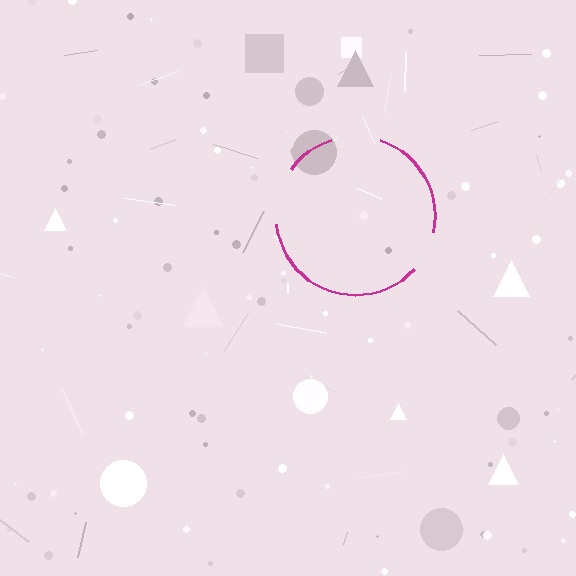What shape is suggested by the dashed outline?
The dashed outline suggests a circle.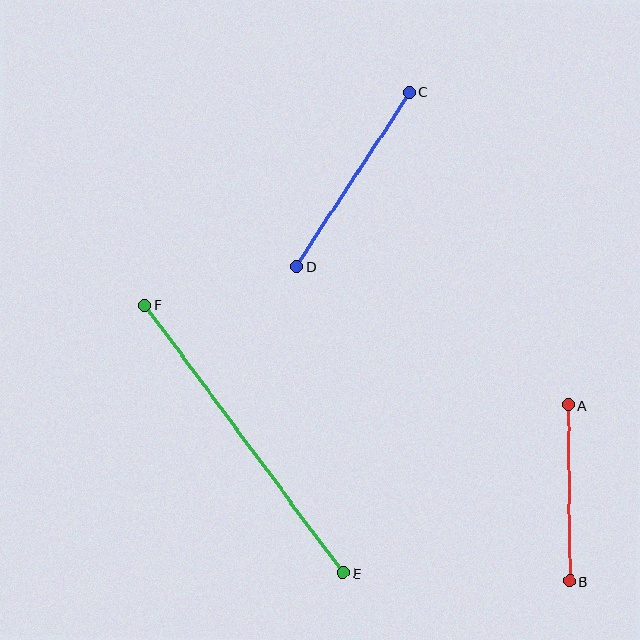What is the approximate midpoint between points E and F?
The midpoint is at approximately (244, 439) pixels.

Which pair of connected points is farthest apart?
Points E and F are farthest apart.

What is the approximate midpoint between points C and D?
The midpoint is at approximately (353, 179) pixels.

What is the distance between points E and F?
The distance is approximately 334 pixels.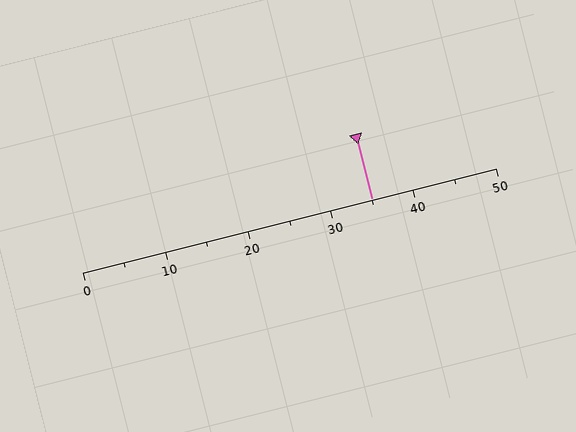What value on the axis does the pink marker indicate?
The marker indicates approximately 35.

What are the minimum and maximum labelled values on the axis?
The axis runs from 0 to 50.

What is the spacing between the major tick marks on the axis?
The major ticks are spaced 10 apart.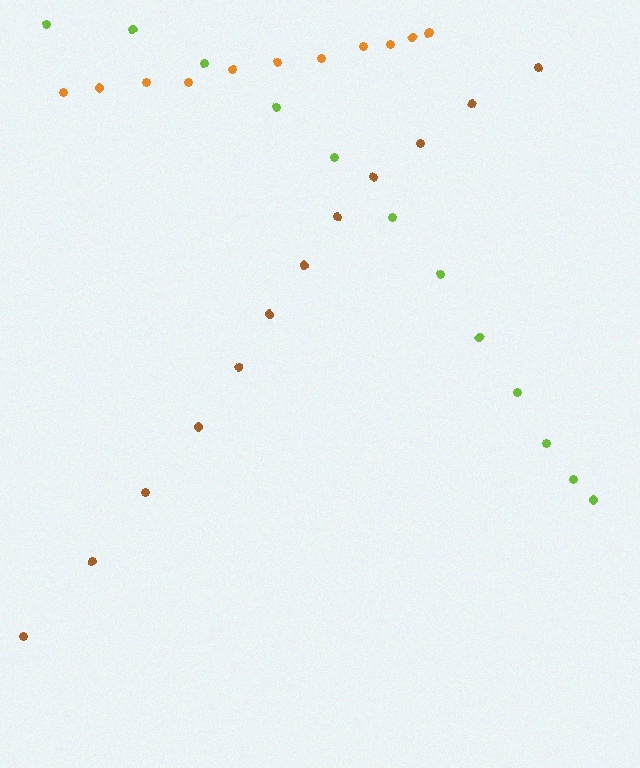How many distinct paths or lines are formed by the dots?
There are 3 distinct paths.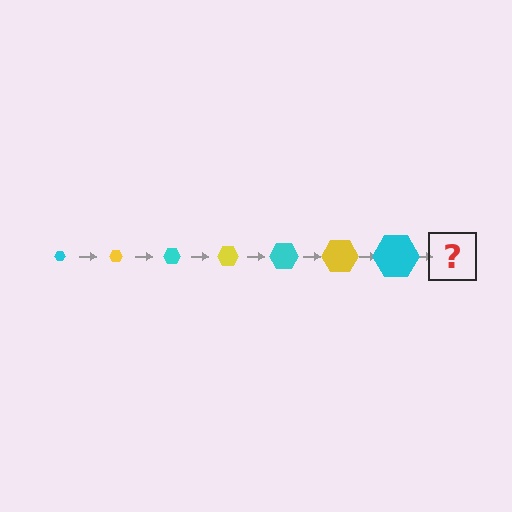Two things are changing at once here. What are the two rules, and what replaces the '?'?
The two rules are that the hexagon grows larger each step and the color cycles through cyan and yellow. The '?' should be a yellow hexagon, larger than the previous one.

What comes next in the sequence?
The next element should be a yellow hexagon, larger than the previous one.